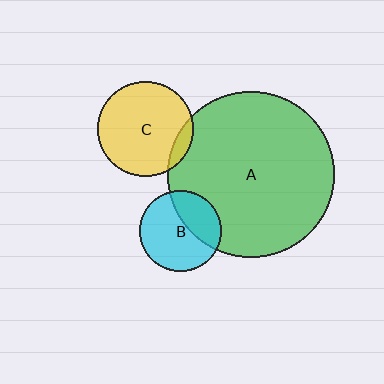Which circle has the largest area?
Circle A (green).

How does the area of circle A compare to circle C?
Approximately 3.0 times.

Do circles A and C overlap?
Yes.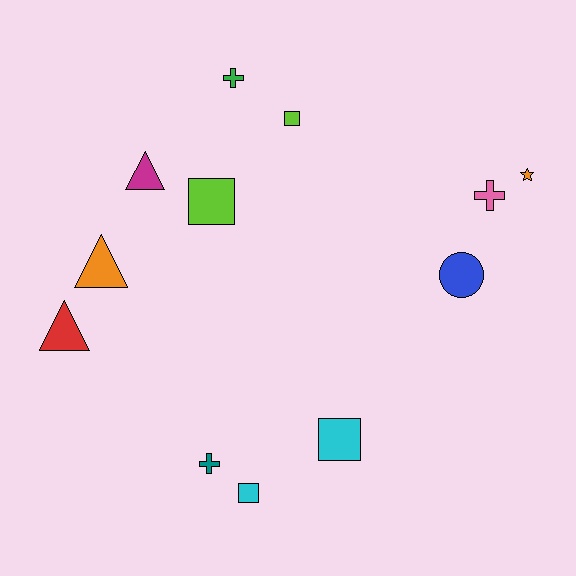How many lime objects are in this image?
There are 2 lime objects.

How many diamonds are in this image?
There are no diamonds.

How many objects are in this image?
There are 12 objects.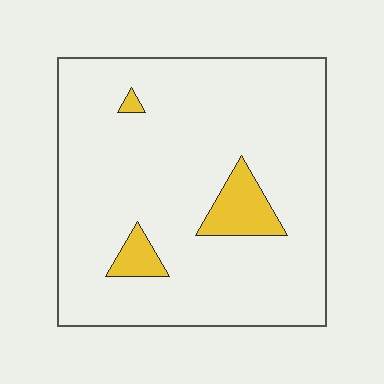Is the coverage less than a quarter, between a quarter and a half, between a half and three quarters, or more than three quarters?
Less than a quarter.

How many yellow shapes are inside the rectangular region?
3.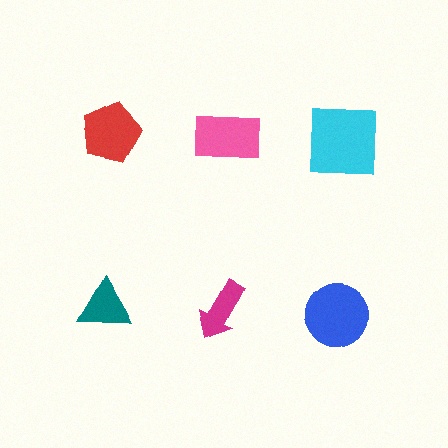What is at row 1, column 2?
A pink rectangle.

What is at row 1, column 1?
A red pentagon.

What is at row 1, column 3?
A cyan square.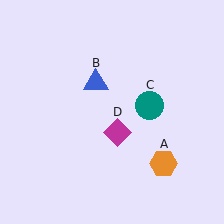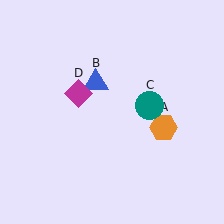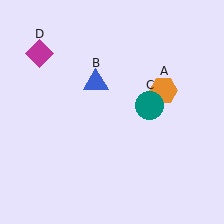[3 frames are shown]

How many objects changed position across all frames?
2 objects changed position: orange hexagon (object A), magenta diamond (object D).